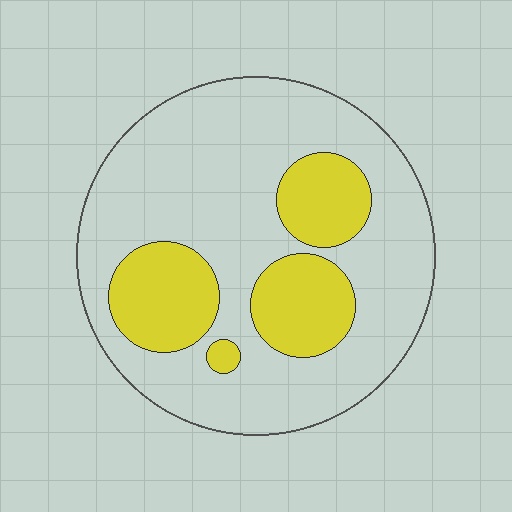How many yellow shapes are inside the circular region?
4.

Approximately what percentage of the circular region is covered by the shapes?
Approximately 25%.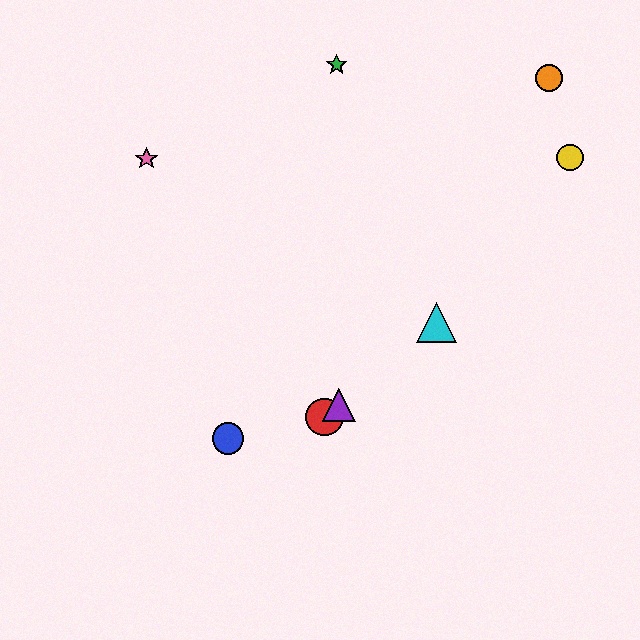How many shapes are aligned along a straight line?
3 shapes (the red circle, the purple triangle, the cyan triangle) are aligned along a straight line.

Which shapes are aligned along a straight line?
The red circle, the purple triangle, the cyan triangle are aligned along a straight line.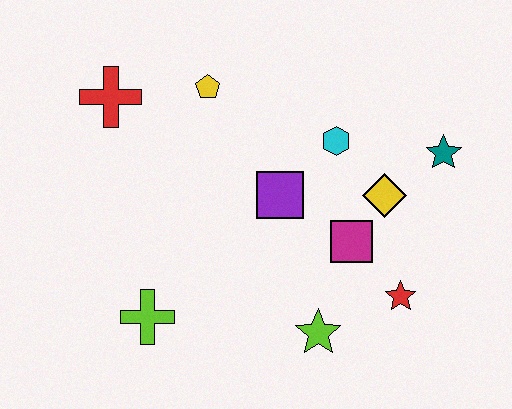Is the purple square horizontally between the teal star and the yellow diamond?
No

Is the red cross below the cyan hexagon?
No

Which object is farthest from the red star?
The red cross is farthest from the red star.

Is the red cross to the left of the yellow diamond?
Yes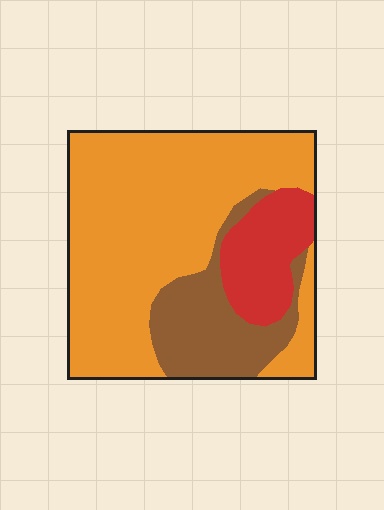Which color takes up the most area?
Orange, at roughly 65%.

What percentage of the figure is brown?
Brown covers about 20% of the figure.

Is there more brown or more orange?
Orange.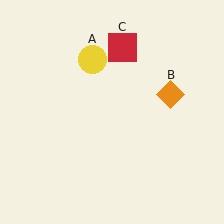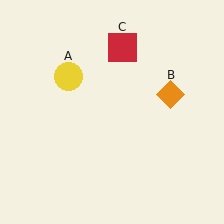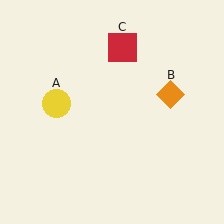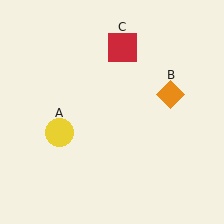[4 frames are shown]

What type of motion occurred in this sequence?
The yellow circle (object A) rotated counterclockwise around the center of the scene.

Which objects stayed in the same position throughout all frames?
Orange diamond (object B) and red square (object C) remained stationary.